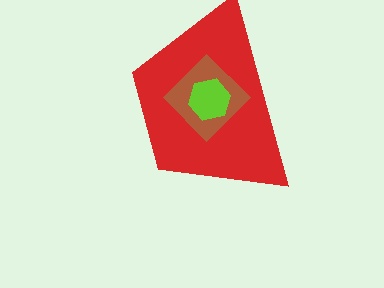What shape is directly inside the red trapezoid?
The brown diamond.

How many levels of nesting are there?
3.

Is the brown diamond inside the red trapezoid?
Yes.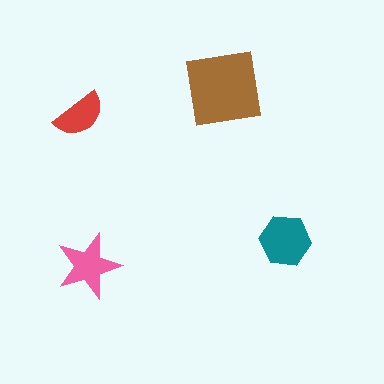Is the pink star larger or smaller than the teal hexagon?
Smaller.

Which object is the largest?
The brown square.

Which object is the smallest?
The red semicircle.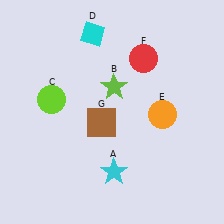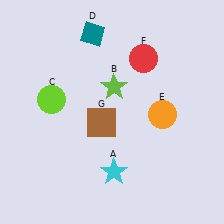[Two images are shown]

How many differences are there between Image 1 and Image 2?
There is 1 difference between the two images.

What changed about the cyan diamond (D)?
In Image 1, D is cyan. In Image 2, it changed to teal.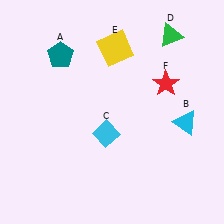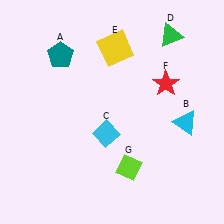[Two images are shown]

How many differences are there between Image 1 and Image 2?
There is 1 difference between the two images.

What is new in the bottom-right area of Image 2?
A lime diamond (G) was added in the bottom-right area of Image 2.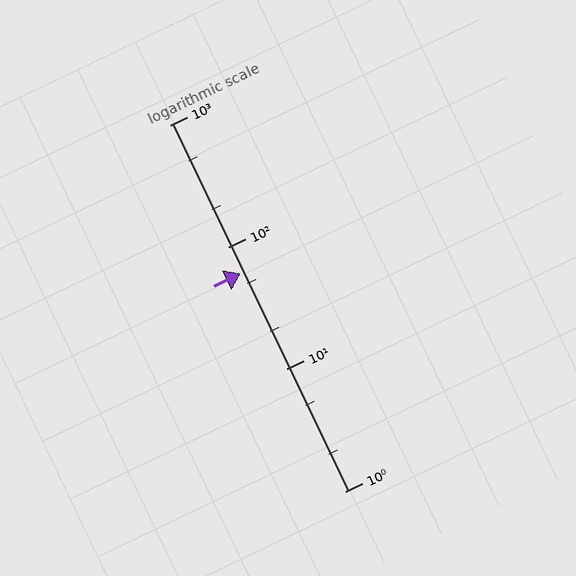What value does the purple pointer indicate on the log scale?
The pointer indicates approximately 61.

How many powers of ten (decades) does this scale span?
The scale spans 3 decades, from 1 to 1000.